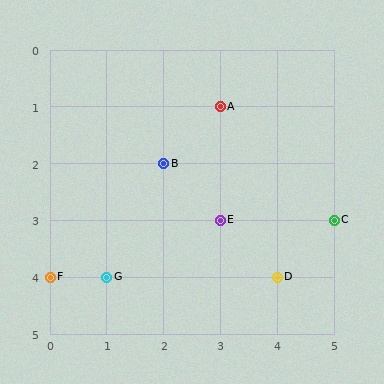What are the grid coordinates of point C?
Point C is at grid coordinates (5, 3).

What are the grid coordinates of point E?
Point E is at grid coordinates (3, 3).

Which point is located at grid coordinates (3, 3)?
Point E is at (3, 3).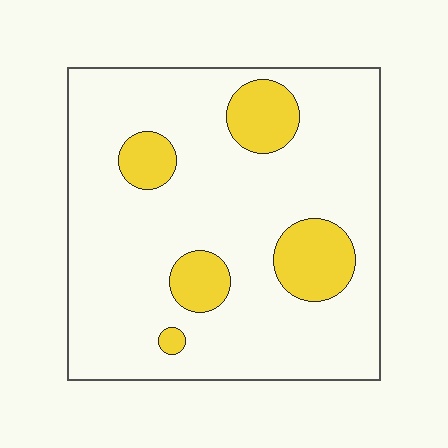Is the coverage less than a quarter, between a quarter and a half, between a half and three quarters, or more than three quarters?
Less than a quarter.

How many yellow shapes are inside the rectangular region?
5.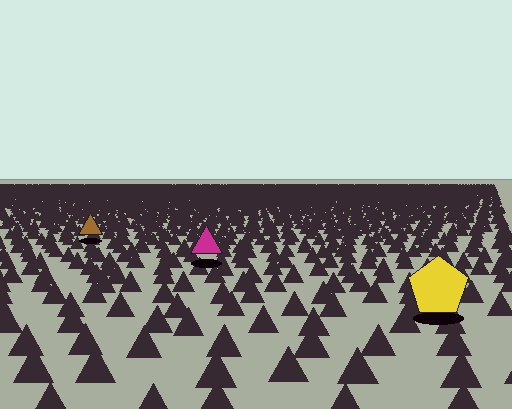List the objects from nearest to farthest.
From nearest to farthest: the yellow pentagon, the magenta triangle, the brown triangle.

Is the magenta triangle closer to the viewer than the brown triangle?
Yes. The magenta triangle is closer — you can tell from the texture gradient: the ground texture is coarser near it.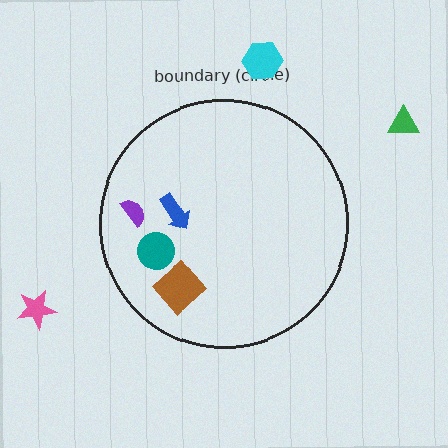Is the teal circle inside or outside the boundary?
Inside.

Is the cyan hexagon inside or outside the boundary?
Outside.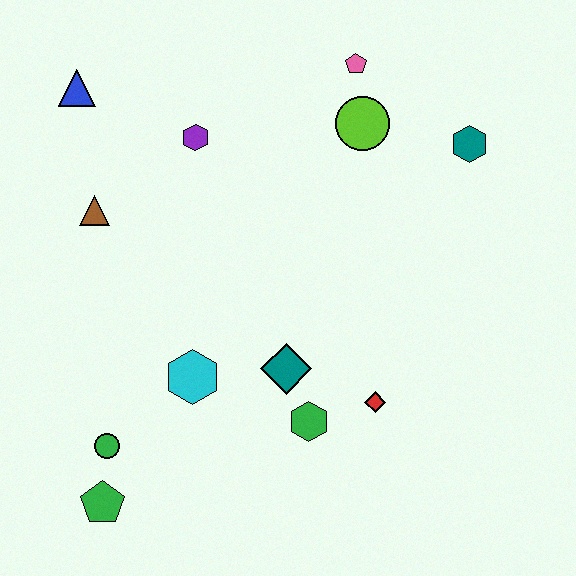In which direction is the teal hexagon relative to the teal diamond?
The teal hexagon is above the teal diamond.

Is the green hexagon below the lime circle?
Yes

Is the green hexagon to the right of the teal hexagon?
No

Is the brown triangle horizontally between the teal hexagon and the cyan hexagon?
No